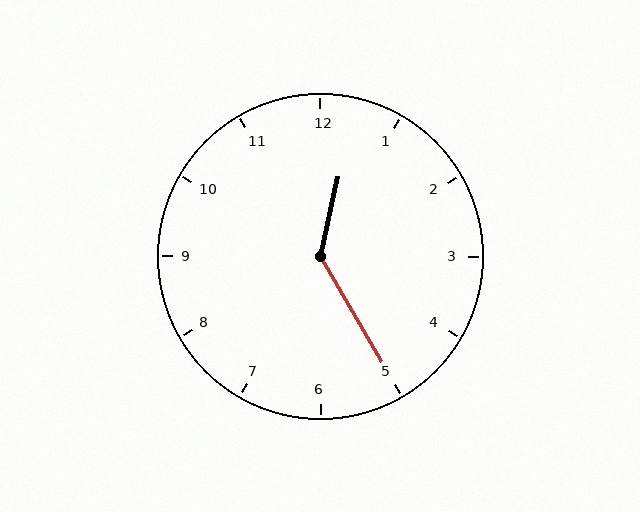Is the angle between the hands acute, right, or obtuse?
It is obtuse.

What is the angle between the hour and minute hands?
Approximately 138 degrees.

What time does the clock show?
12:25.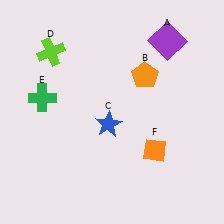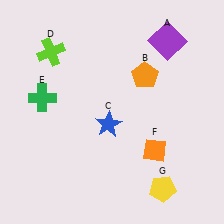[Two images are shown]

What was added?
A yellow pentagon (G) was added in Image 2.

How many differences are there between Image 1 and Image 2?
There is 1 difference between the two images.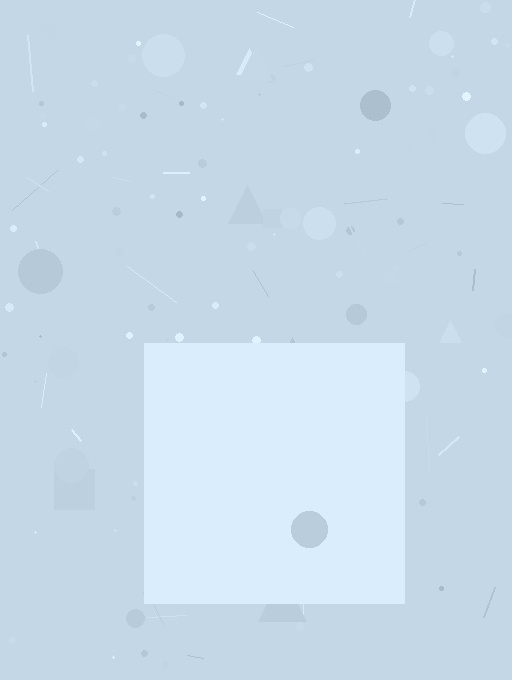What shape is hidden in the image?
A square is hidden in the image.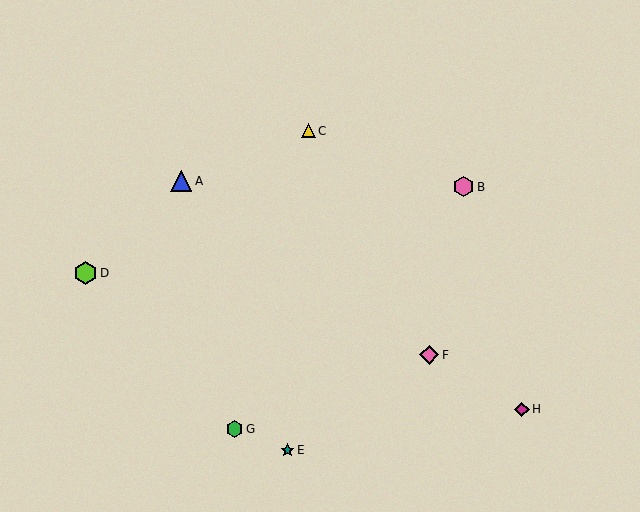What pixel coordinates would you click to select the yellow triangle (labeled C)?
Click at (308, 131) to select the yellow triangle C.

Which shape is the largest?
The lime hexagon (labeled D) is the largest.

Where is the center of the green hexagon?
The center of the green hexagon is at (235, 429).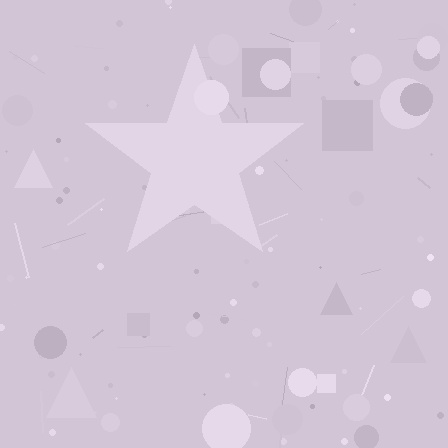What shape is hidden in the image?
A star is hidden in the image.